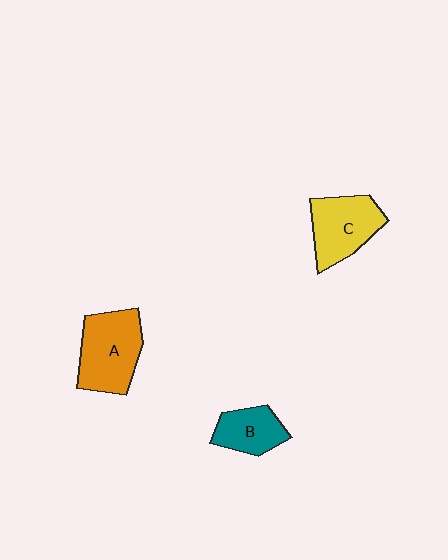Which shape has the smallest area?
Shape B (teal).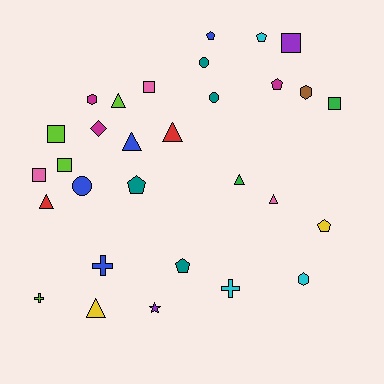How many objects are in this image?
There are 30 objects.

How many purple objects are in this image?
There are 2 purple objects.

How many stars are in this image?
There is 1 star.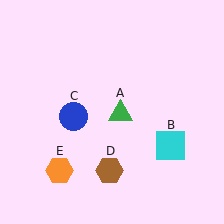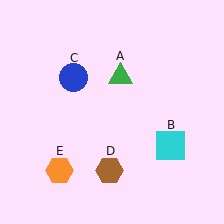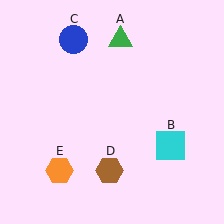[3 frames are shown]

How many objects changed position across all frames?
2 objects changed position: green triangle (object A), blue circle (object C).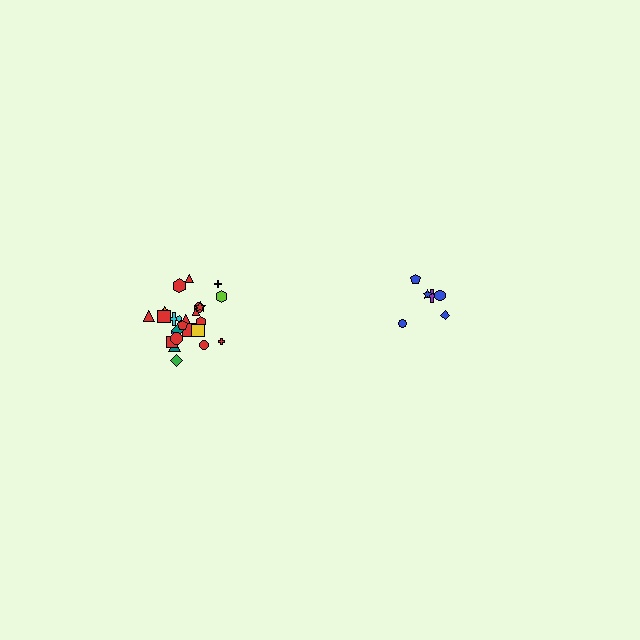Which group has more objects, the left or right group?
The left group.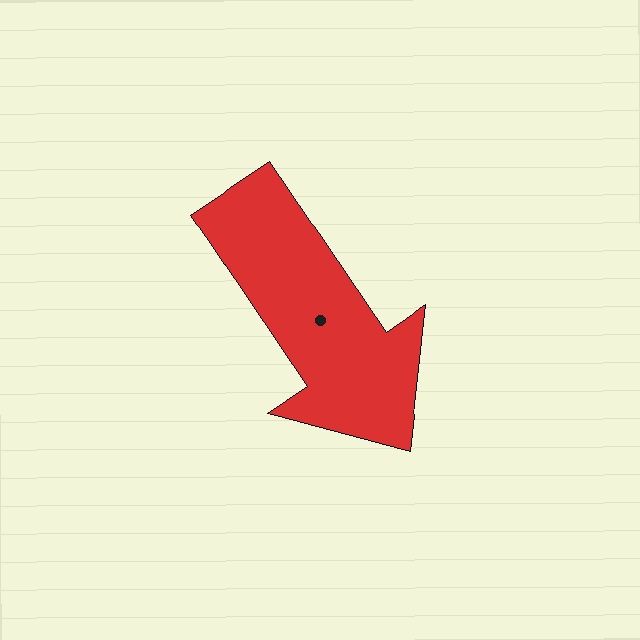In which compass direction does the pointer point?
Southeast.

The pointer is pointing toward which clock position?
Roughly 5 o'clock.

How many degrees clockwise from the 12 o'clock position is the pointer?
Approximately 146 degrees.